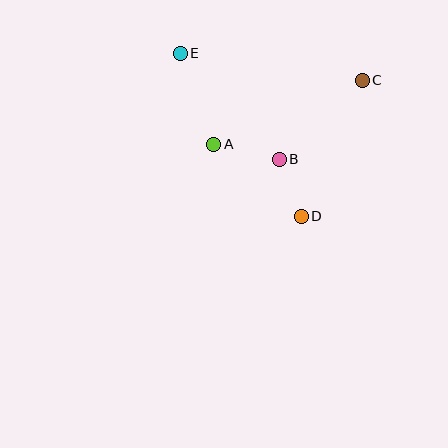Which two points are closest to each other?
Points B and D are closest to each other.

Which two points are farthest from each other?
Points D and E are farthest from each other.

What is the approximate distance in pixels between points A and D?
The distance between A and D is approximately 113 pixels.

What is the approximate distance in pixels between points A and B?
The distance between A and B is approximately 67 pixels.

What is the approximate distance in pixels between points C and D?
The distance between C and D is approximately 149 pixels.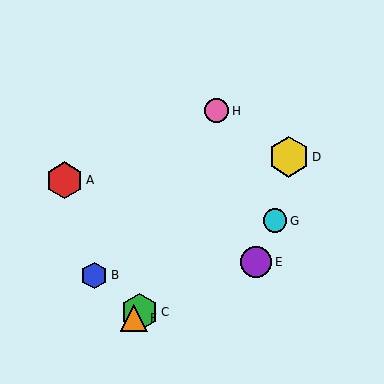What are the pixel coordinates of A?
Object A is at (64, 180).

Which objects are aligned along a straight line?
Objects C, D, F are aligned along a straight line.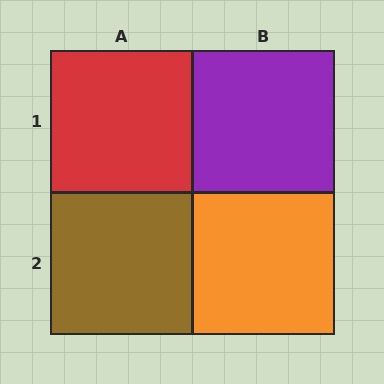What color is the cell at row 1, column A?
Red.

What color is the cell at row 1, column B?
Purple.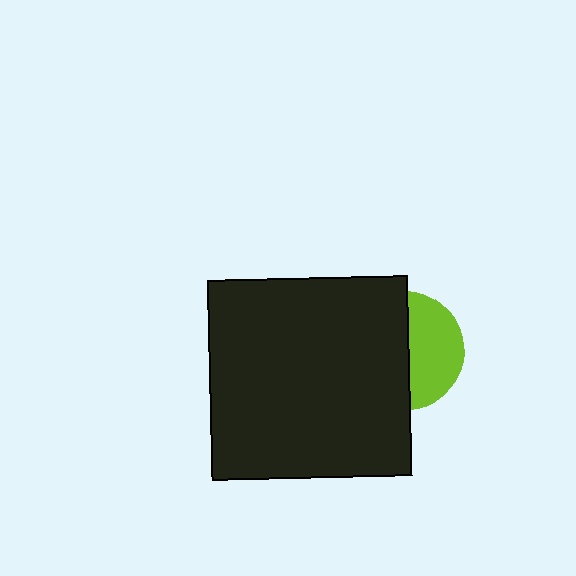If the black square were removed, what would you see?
You would see the complete lime circle.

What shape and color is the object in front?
The object in front is a black square.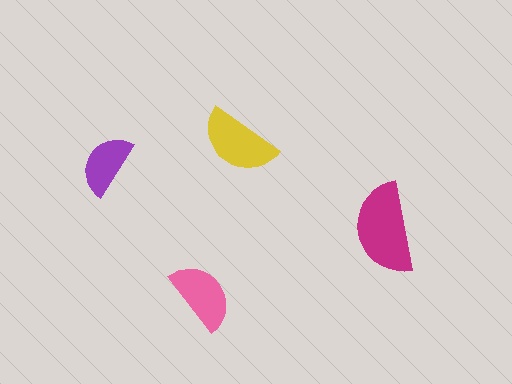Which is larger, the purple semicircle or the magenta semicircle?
The magenta one.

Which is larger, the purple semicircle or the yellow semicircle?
The yellow one.